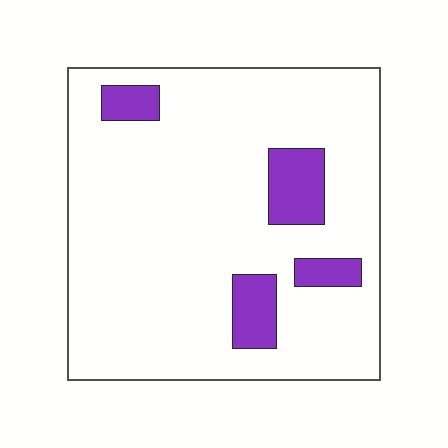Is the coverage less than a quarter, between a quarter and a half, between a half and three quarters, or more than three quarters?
Less than a quarter.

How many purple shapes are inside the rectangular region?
4.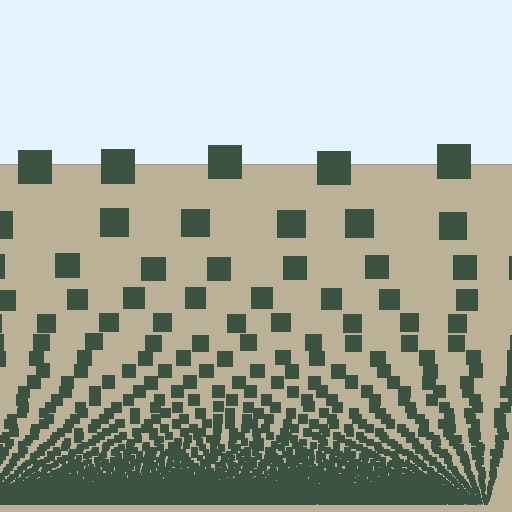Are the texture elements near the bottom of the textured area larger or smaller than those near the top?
Smaller. The gradient is inverted — elements near the bottom are smaller and denser.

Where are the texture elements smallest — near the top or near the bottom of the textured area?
Near the bottom.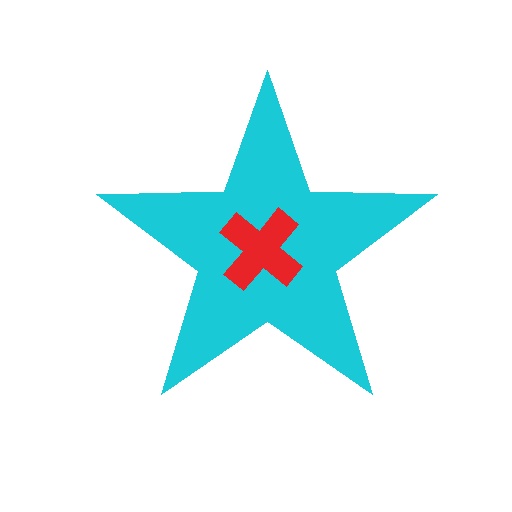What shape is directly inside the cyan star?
The red cross.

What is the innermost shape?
The red cross.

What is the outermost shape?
The cyan star.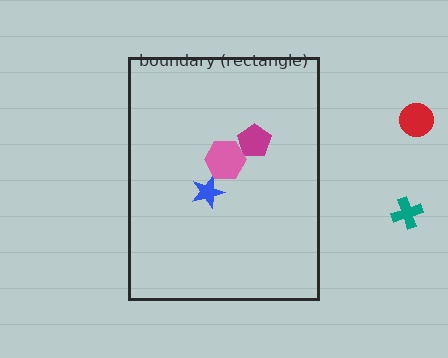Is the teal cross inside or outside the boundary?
Outside.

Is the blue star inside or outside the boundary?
Inside.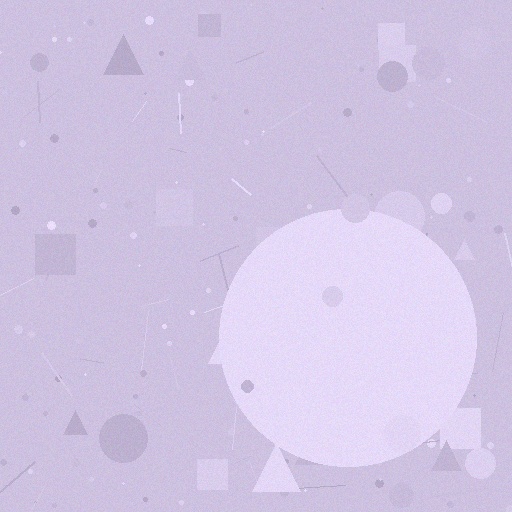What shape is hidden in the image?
A circle is hidden in the image.